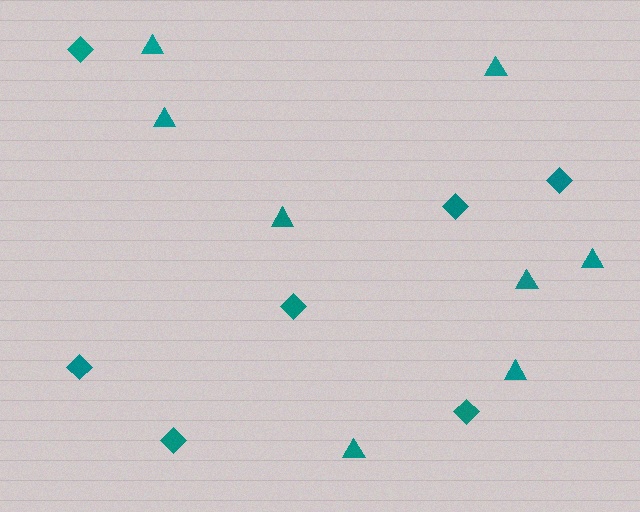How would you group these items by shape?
There are 2 groups: one group of triangles (8) and one group of diamonds (7).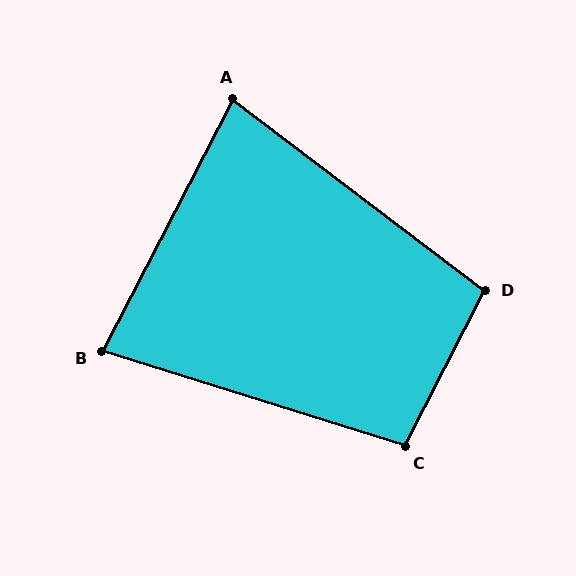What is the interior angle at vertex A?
Approximately 80 degrees (acute).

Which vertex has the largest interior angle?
D, at approximately 100 degrees.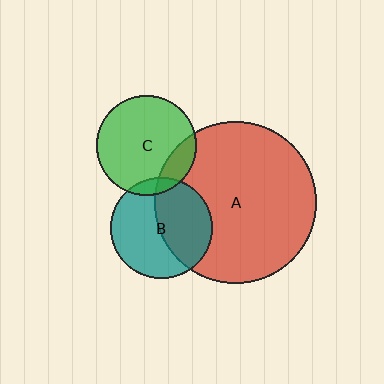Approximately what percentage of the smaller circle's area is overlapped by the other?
Approximately 45%.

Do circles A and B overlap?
Yes.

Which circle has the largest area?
Circle A (red).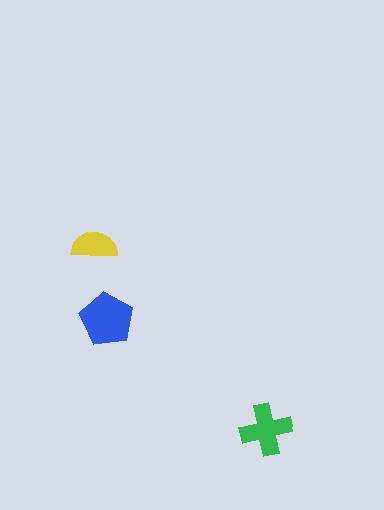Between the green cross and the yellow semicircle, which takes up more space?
The green cross.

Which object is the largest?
The blue pentagon.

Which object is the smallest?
The yellow semicircle.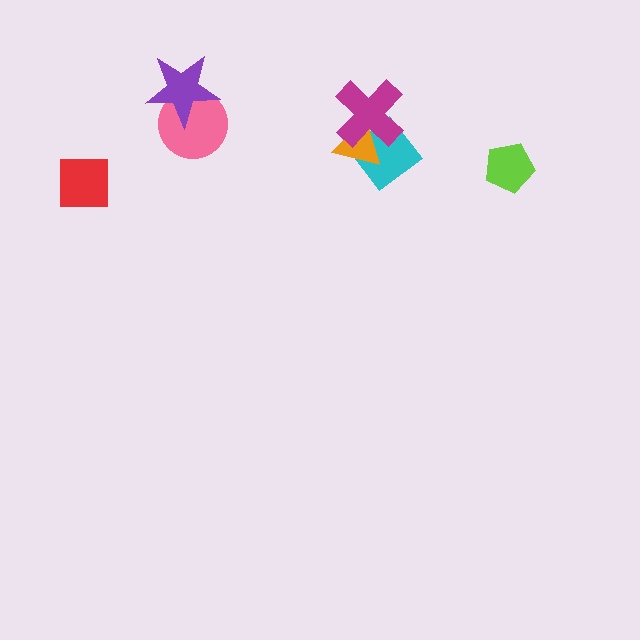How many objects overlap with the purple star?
1 object overlaps with the purple star.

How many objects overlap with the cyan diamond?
2 objects overlap with the cyan diamond.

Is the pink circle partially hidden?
Yes, it is partially covered by another shape.